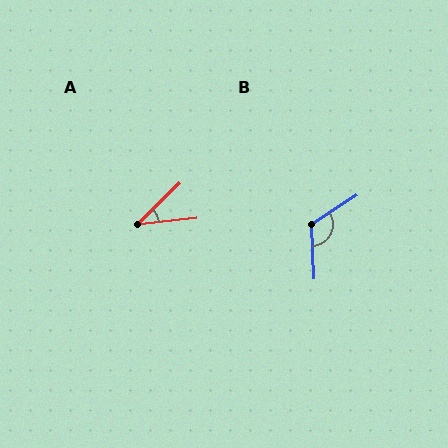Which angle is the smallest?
A, at approximately 38 degrees.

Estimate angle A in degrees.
Approximately 38 degrees.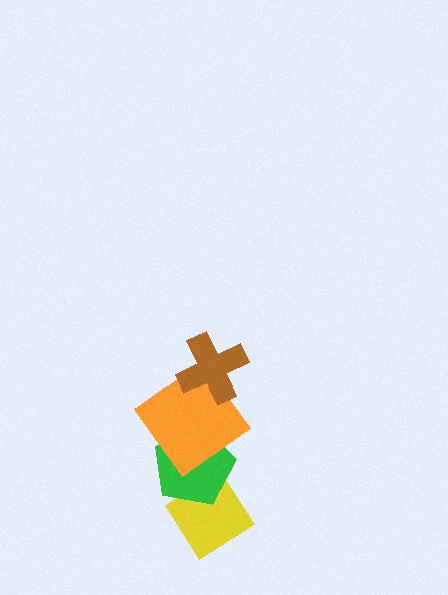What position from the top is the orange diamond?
The orange diamond is 2nd from the top.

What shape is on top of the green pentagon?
The orange diamond is on top of the green pentagon.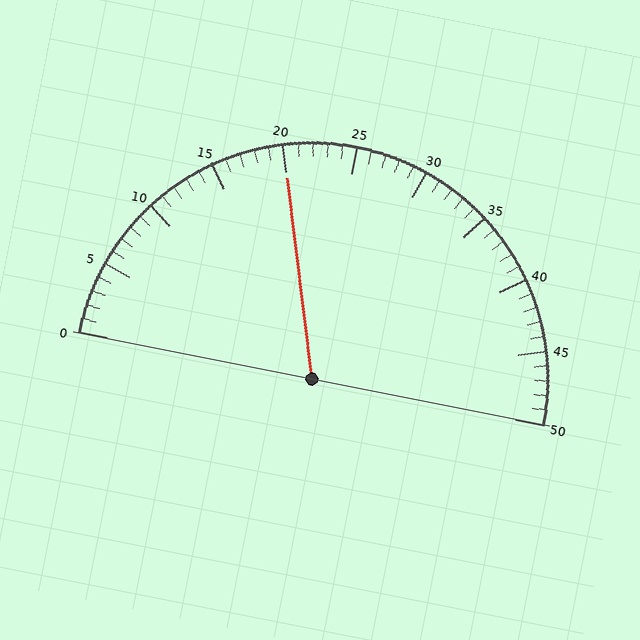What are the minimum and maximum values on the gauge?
The gauge ranges from 0 to 50.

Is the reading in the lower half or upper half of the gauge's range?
The reading is in the lower half of the range (0 to 50).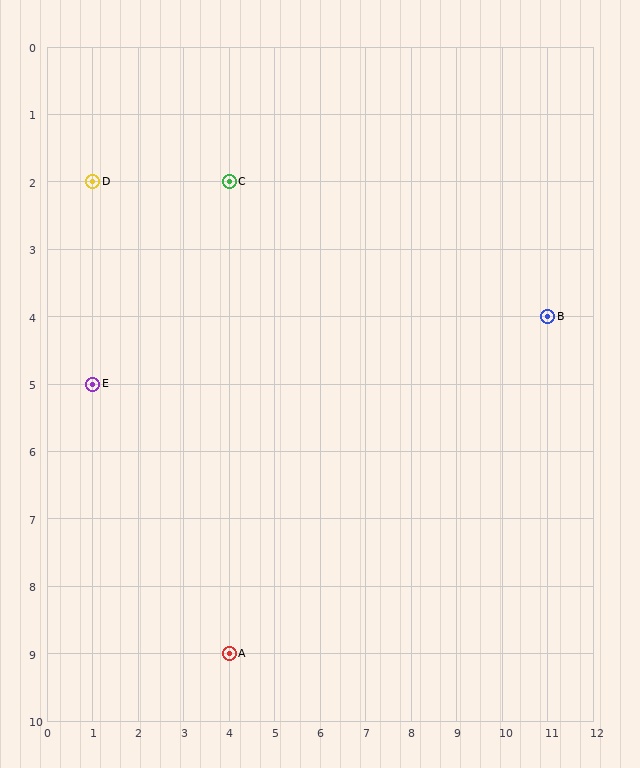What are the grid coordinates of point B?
Point B is at grid coordinates (11, 4).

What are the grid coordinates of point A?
Point A is at grid coordinates (4, 9).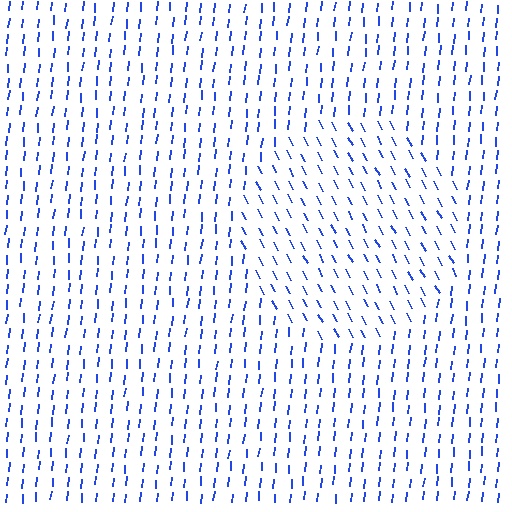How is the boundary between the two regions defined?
The boundary is defined purely by a change in line orientation (approximately 34 degrees difference). All lines are the same color and thickness.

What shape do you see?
I see a circle.